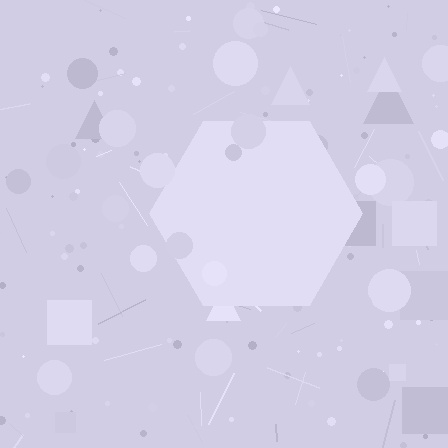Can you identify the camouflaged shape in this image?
The camouflaged shape is a hexagon.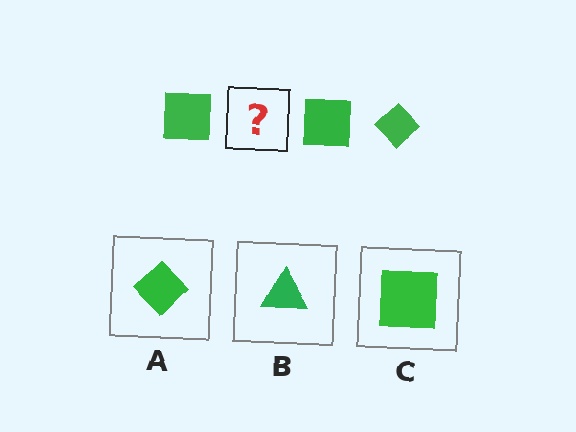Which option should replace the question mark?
Option A.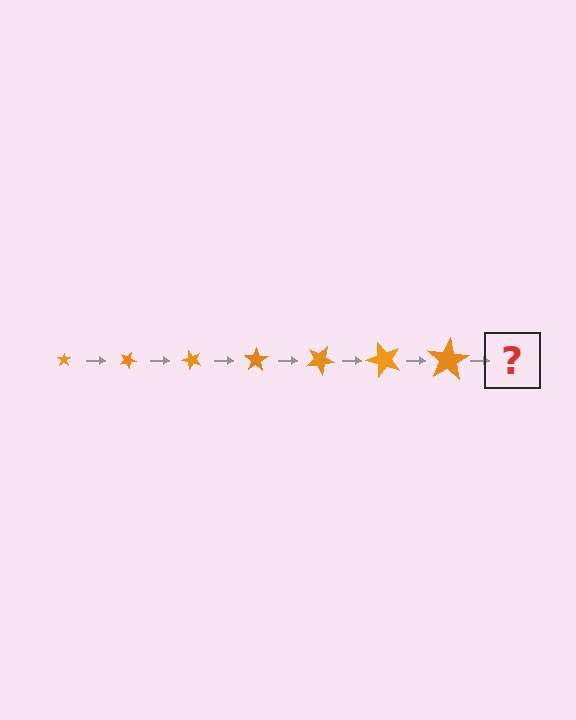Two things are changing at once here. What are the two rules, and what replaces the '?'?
The two rules are that the star grows larger each step and it rotates 25 degrees each step. The '?' should be a star, larger than the previous one and rotated 175 degrees from the start.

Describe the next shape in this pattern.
It should be a star, larger than the previous one and rotated 175 degrees from the start.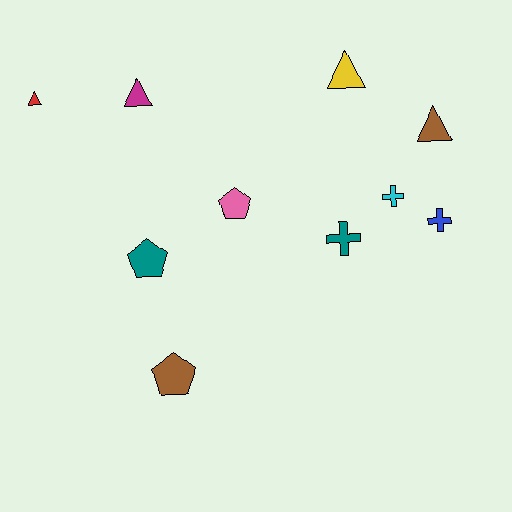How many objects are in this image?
There are 10 objects.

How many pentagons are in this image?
There are 3 pentagons.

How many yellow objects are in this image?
There is 1 yellow object.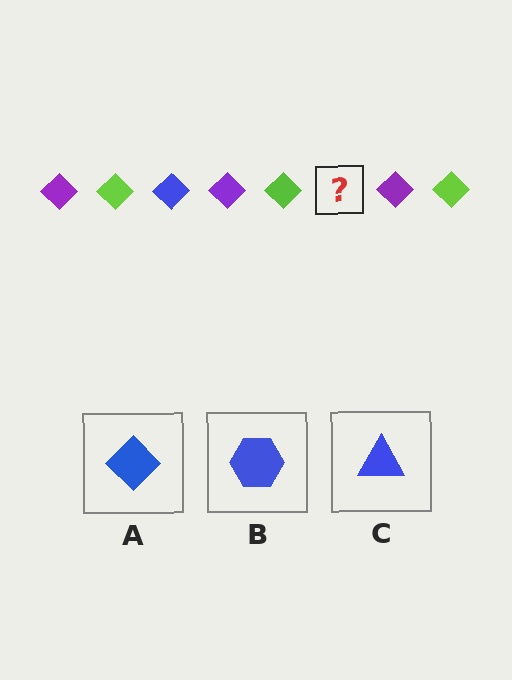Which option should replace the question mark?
Option A.